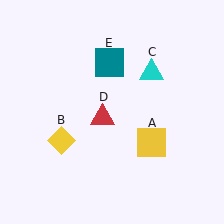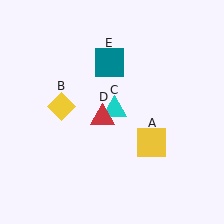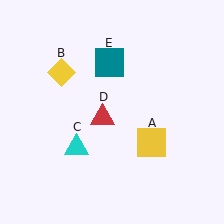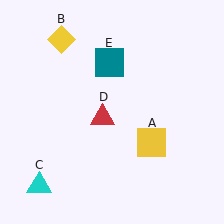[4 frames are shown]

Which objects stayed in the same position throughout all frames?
Yellow square (object A) and red triangle (object D) and teal square (object E) remained stationary.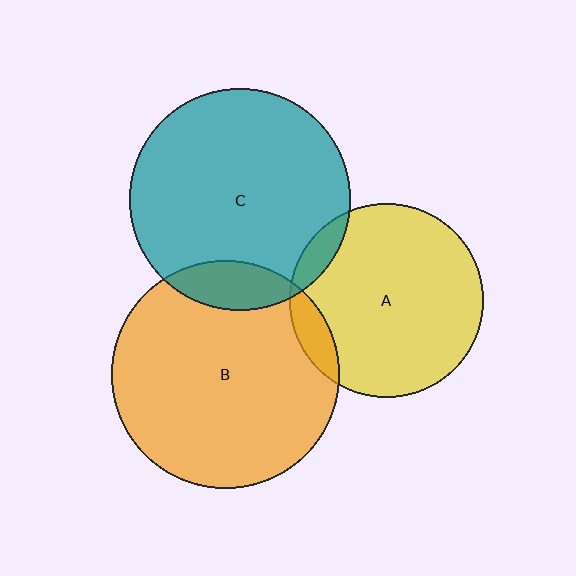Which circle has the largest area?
Circle B (orange).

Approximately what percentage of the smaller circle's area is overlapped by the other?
Approximately 10%.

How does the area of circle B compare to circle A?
Approximately 1.4 times.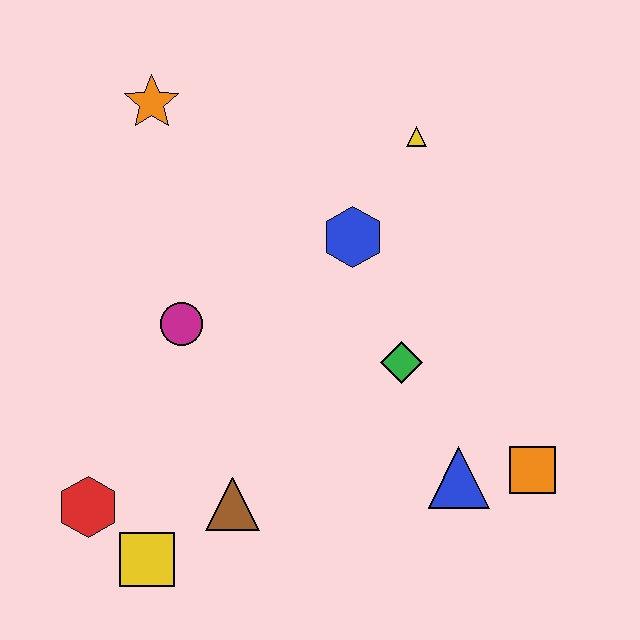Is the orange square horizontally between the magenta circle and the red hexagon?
No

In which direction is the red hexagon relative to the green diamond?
The red hexagon is to the left of the green diamond.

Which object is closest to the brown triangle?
The yellow square is closest to the brown triangle.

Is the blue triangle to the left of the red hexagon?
No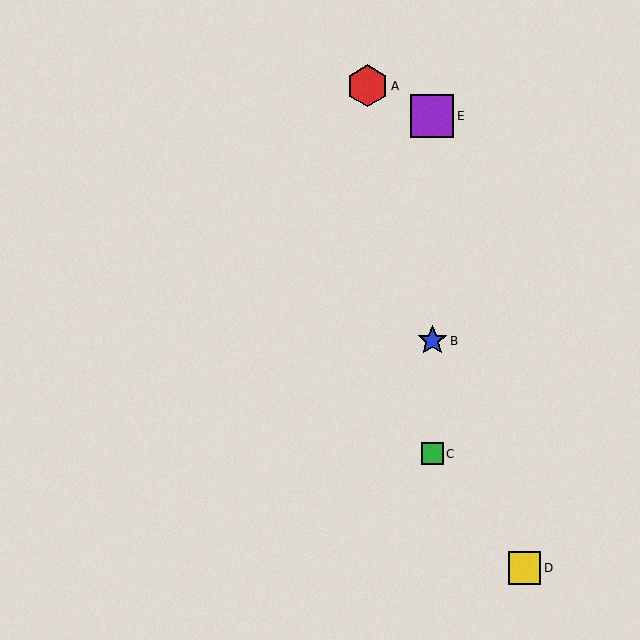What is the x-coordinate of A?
Object A is at x≈367.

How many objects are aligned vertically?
3 objects (B, C, E) are aligned vertically.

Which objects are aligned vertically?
Objects B, C, E are aligned vertically.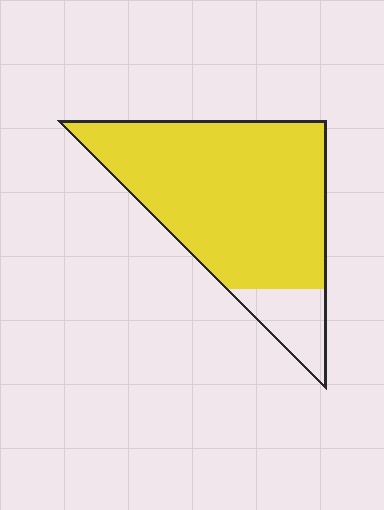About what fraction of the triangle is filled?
About seven eighths (7/8).